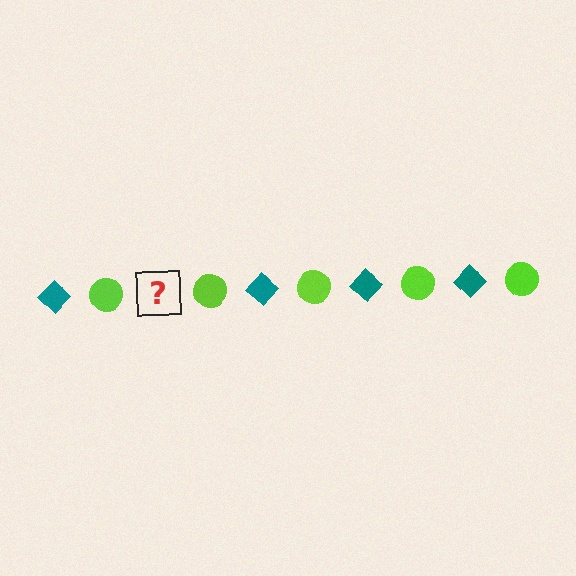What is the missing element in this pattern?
The missing element is a teal diamond.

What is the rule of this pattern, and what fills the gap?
The rule is that the pattern alternates between teal diamond and lime circle. The gap should be filled with a teal diamond.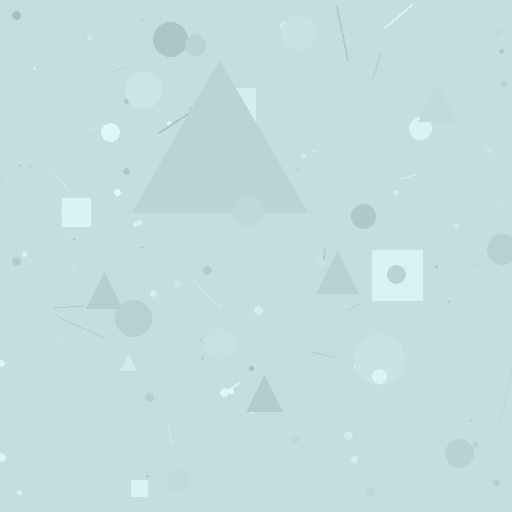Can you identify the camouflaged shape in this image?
The camouflaged shape is a triangle.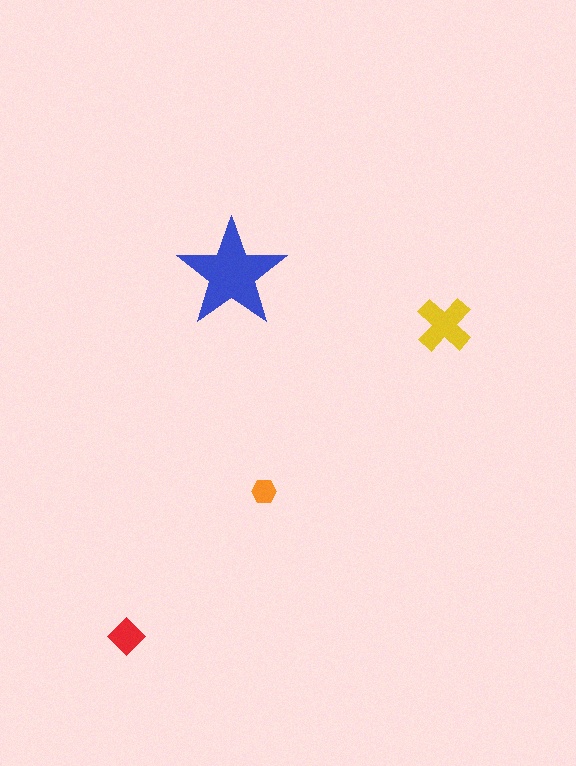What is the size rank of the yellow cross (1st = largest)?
2nd.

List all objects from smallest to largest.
The orange hexagon, the red diamond, the yellow cross, the blue star.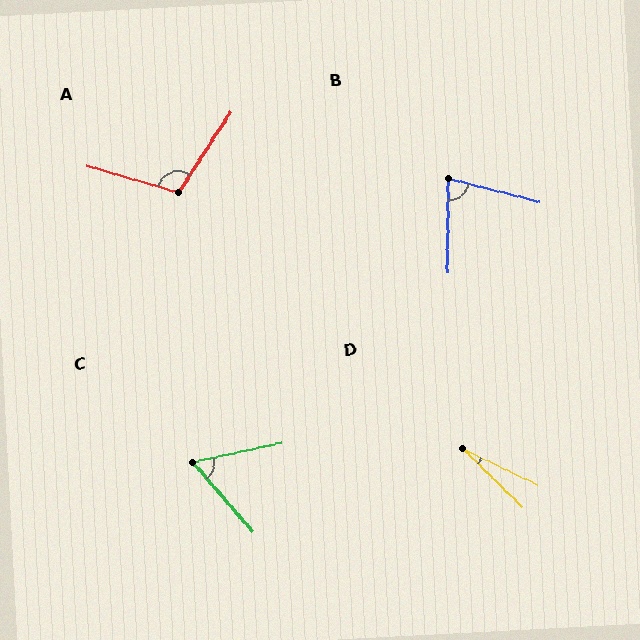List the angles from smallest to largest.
D (19°), C (62°), B (76°), A (107°).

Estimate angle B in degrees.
Approximately 76 degrees.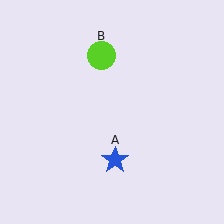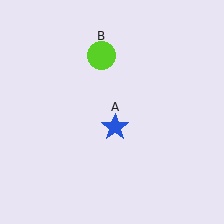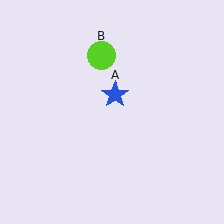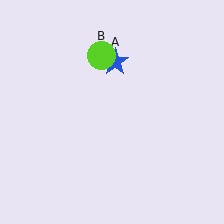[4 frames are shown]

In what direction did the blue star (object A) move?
The blue star (object A) moved up.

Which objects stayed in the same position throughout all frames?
Lime circle (object B) remained stationary.